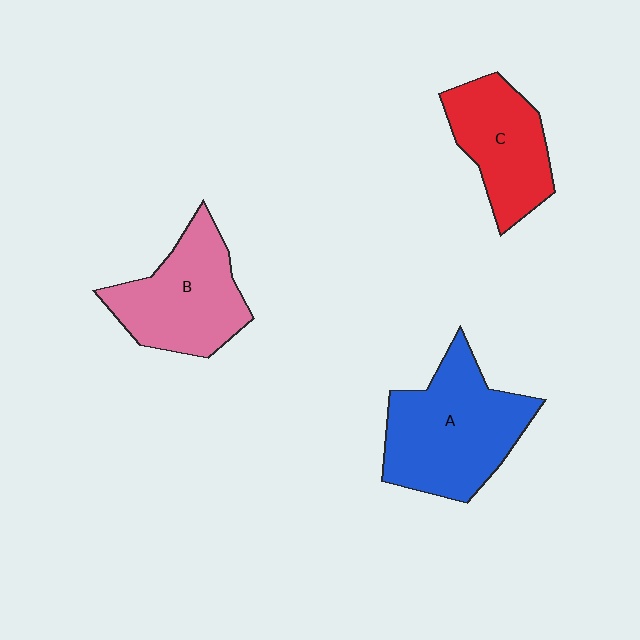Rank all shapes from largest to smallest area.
From largest to smallest: A (blue), B (pink), C (red).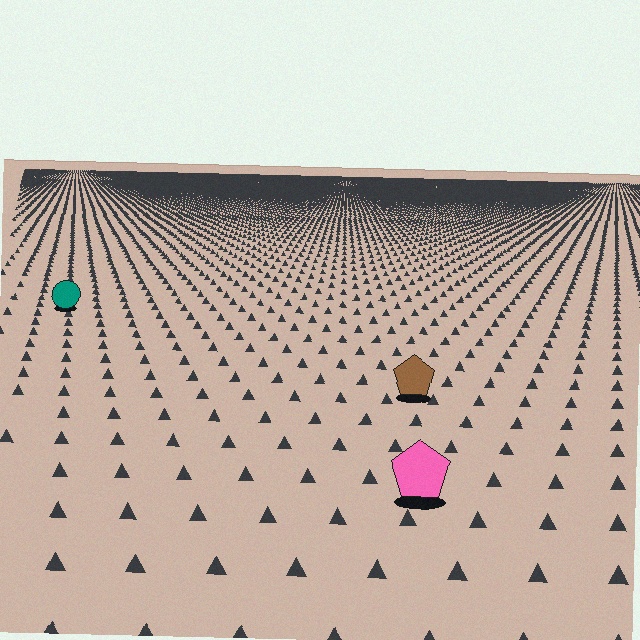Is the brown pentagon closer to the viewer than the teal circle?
Yes. The brown pentagon is closer — you can tell from the texture gradient: the ground texture is coarser near it.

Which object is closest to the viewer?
The pink pentagon is closest. The texture marks near it are larger and more spread out.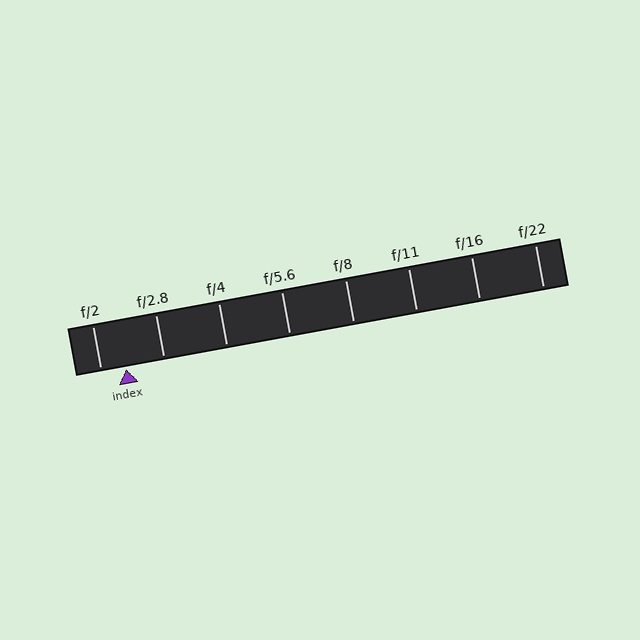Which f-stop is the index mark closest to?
The index mark is closest to f/2.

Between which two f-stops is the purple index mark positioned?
The index mark is between f/2 and f/2.8.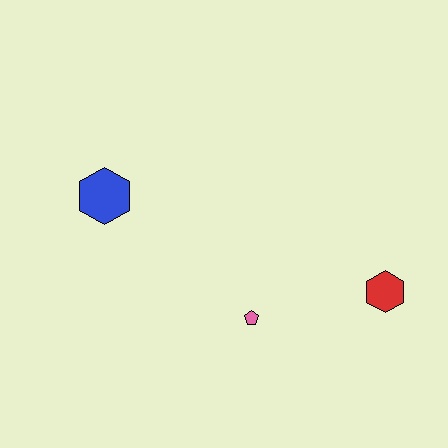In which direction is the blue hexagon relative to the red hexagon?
The blue hexagon is to the left of the red hexagon.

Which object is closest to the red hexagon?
The pink pentagon is closest to the red hexagon.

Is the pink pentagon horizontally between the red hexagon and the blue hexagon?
Yes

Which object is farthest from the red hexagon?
The blue hexagon is farthest from the red hexagon.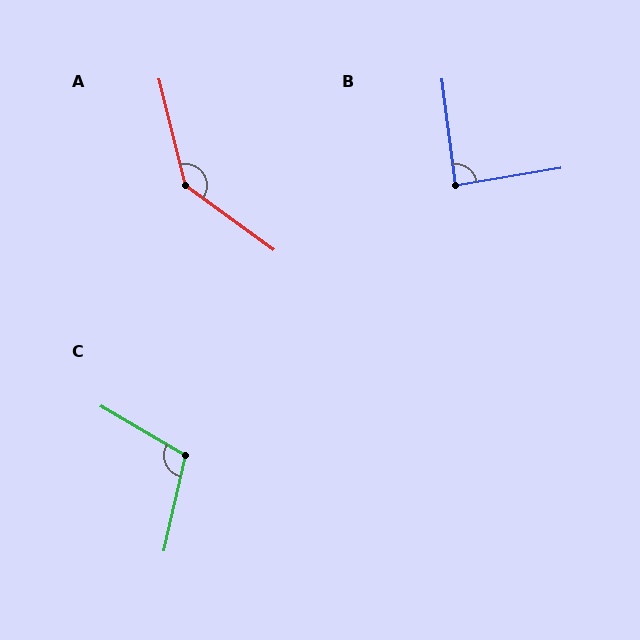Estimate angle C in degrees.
Approximately 107 degrees.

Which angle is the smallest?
B, at approximately 88 degrees.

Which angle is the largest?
A, at approximately 140 degrees.